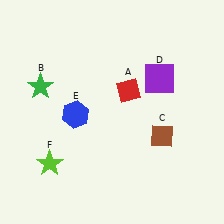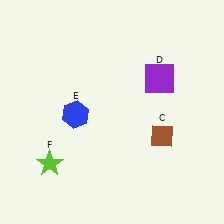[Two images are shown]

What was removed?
The green star (B), the red diamond (A) were removed in Image 2.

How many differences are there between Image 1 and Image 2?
There are 2 differences between the two images.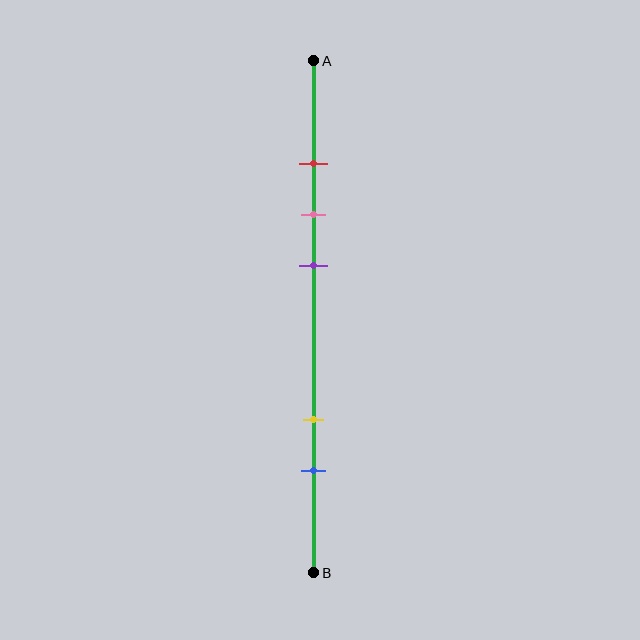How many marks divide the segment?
There are 5 marks dividing the segment.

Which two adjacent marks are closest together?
The red and pink marks are the closest adjacent pair.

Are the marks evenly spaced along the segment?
No, the marks are not evenly spaced.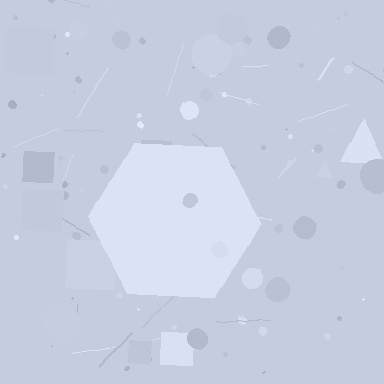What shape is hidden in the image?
A hexagon is hidden in the image.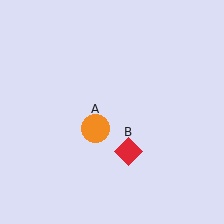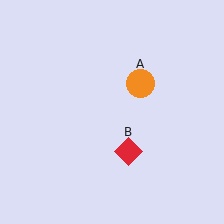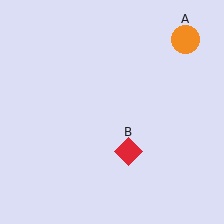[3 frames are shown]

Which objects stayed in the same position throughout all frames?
Red diamond (object B) remained stationary.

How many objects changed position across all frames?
1 object changed position: orange circle (object A).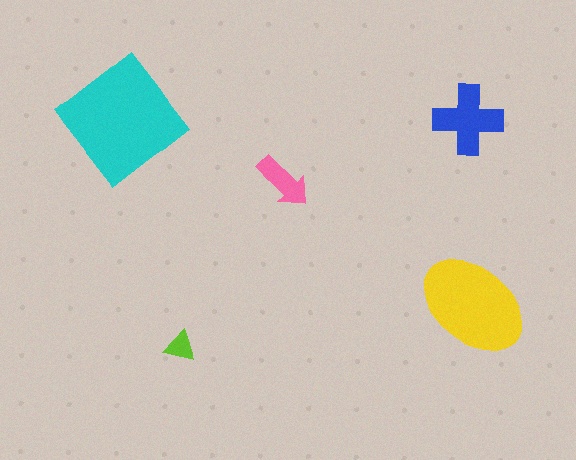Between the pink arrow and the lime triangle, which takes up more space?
The pink arrow.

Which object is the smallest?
The lime triangle.